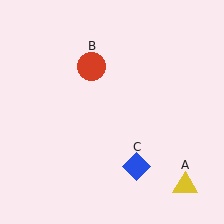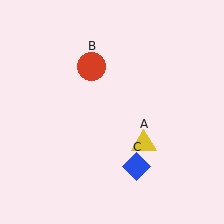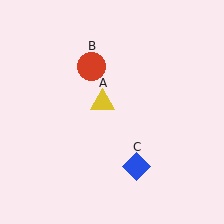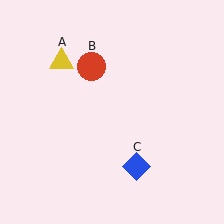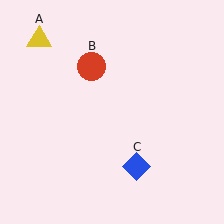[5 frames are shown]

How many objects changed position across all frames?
1 object changed position: yellow triangle (object A).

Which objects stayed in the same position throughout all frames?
Red circle (object B) and blue diamond (object C) remained stationary.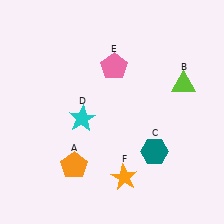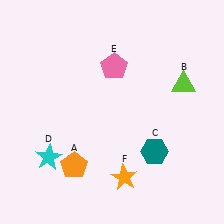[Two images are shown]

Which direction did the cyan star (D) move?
The cyan star (D) moved down.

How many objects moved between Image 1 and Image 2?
1 object moved between the two images.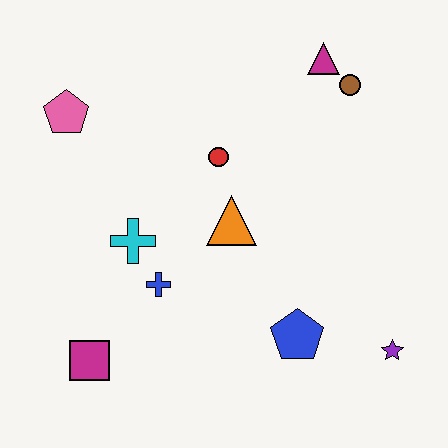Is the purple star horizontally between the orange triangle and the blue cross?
No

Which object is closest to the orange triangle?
The red circle is closest to the orange triangle.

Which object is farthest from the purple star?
The pink pentagon is farthest from the purple star.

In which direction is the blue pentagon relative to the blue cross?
The blue pentagon is to the right of the blue cross.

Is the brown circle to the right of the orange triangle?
Yes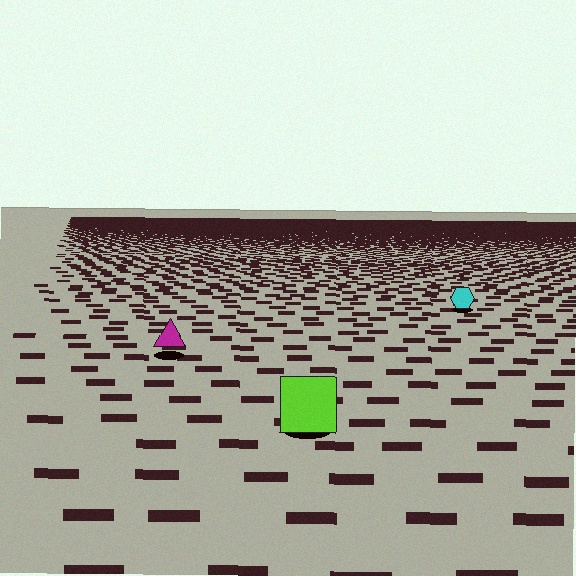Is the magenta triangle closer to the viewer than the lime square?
No. The lime square is closer — you can tell from the texture gradient: the ground texture is coarser near it.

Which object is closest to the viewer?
The lime square is closest. The texture marks near it are larger and more spread out.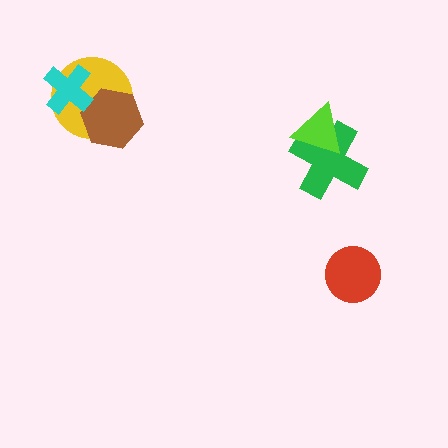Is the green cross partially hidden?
Yes, it is partially covered by another shape.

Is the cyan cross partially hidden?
No, no other shape covers it.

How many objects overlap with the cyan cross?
1 object overlaps with the cyan cross.